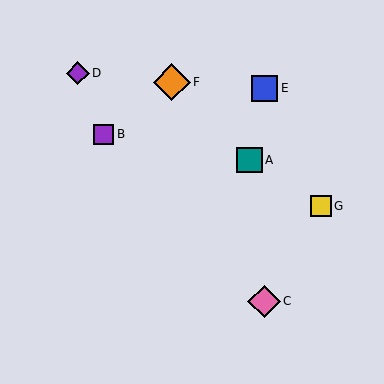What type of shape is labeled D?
Shape D is a purple diamond.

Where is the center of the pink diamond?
The center of the pink diamond is at (264, 301).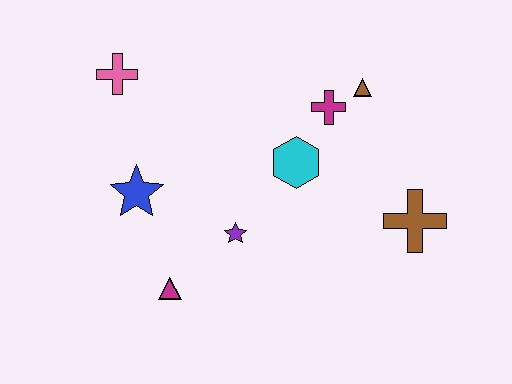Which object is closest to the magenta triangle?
The purple star is closest to the magenta triangle.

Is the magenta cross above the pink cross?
No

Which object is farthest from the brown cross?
The pink cross is farthest from the brown cross.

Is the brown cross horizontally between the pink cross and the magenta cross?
No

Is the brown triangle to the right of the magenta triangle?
Yes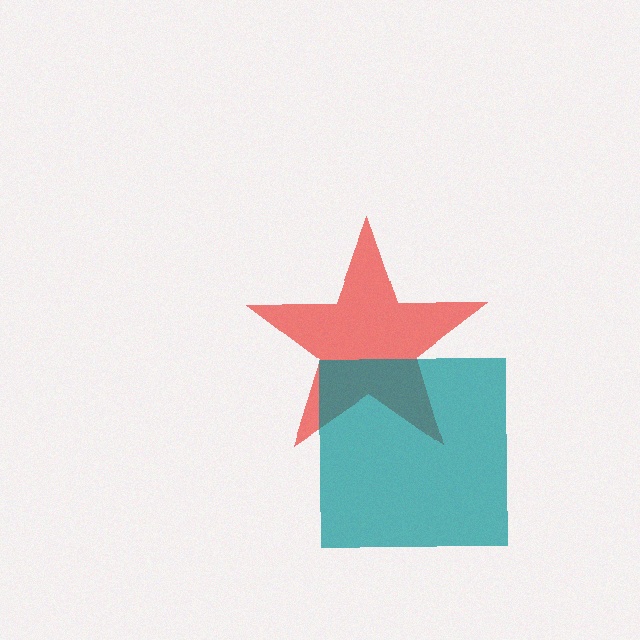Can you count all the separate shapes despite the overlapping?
Yes, there are 2 separate shapes.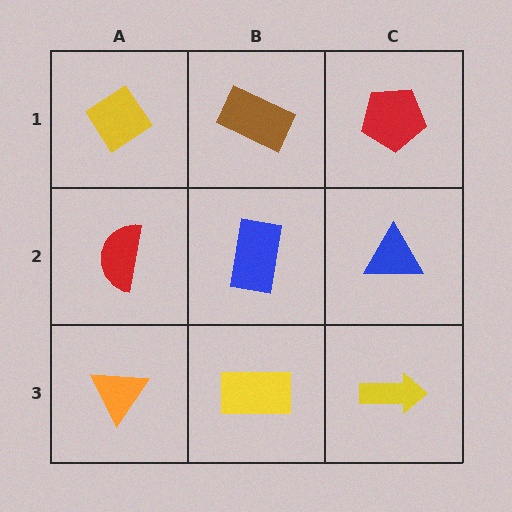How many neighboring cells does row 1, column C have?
2.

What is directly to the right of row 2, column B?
A blue triangle.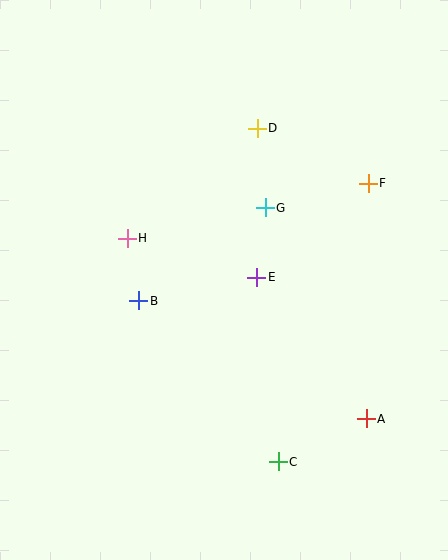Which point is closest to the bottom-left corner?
Point B is closest to the bottom-left corner.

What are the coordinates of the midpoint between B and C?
The midpoint between B and C is at (209, 381).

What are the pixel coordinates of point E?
Point E is at (257, 277).